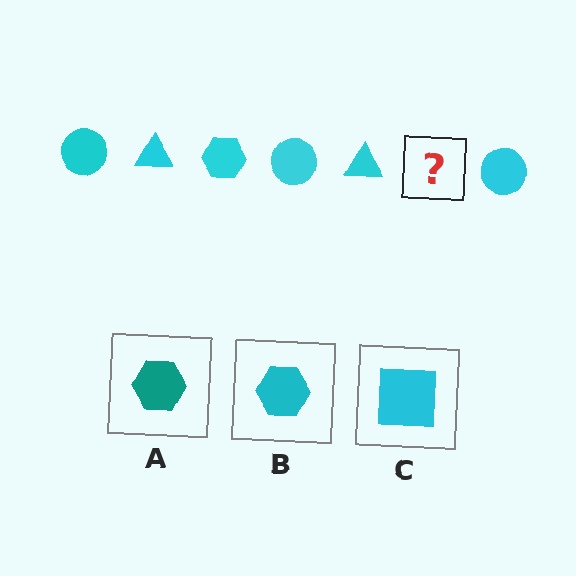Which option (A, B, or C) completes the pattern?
B.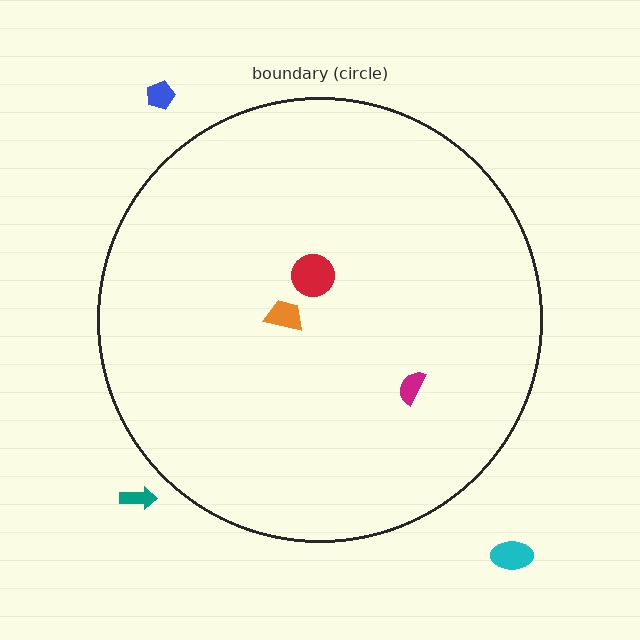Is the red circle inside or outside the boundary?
Inside.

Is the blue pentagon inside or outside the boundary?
Outside.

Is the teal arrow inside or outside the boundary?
Outside.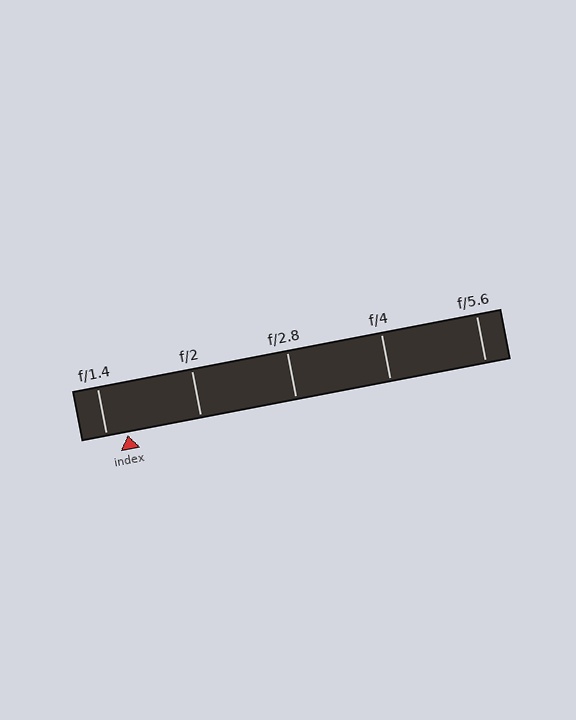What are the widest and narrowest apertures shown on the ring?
The widest aperture shown is f/1.4 and the narrowest is f/5.6.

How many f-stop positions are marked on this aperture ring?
There are 5 f-stop positions marked.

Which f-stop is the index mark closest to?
The index mark is closest to f/1.4.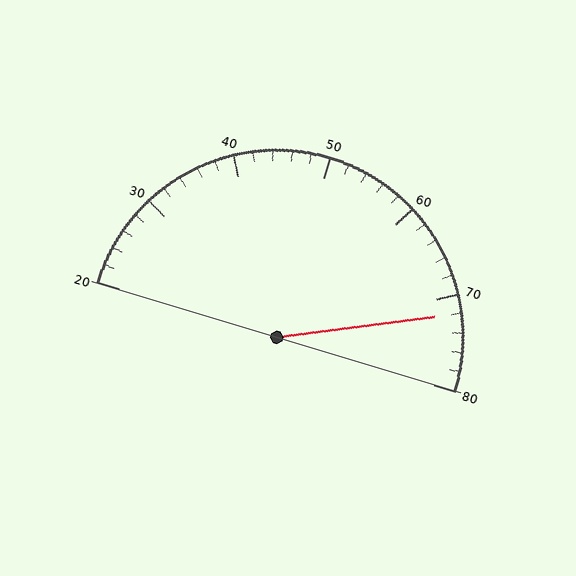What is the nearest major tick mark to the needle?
The nearest major tick mark is 70.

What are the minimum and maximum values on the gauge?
The gauge ranges from 20 to 80.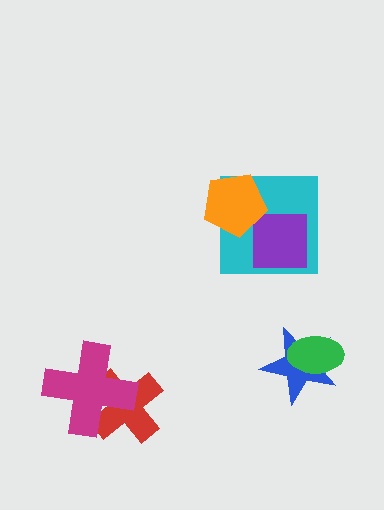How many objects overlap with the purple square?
1 object overlaps with the purple square.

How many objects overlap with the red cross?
1 object overlaps with the red cross.